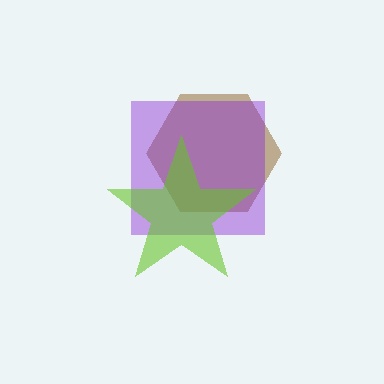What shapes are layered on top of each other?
The layered shapes are: a brown hexagon, a purple square, a lime star.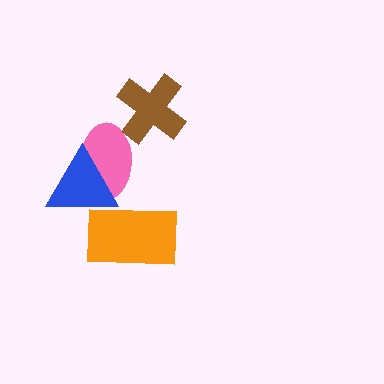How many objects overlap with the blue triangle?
2 objects overlap with the blue triangle.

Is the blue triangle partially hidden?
Yes, it is partially covered by another shape.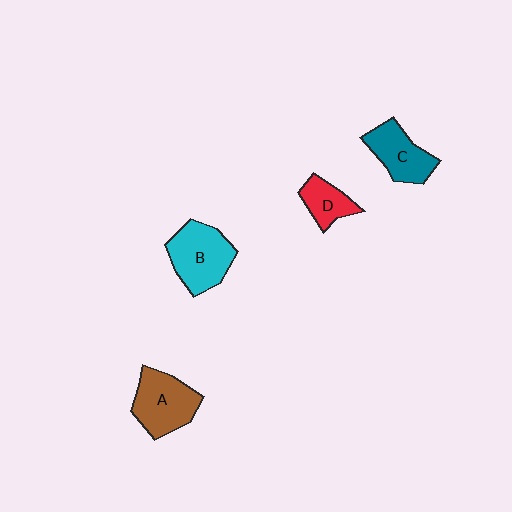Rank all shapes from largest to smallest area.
From largest to smallest: B (cyan), A (brown), C (teal), D (red).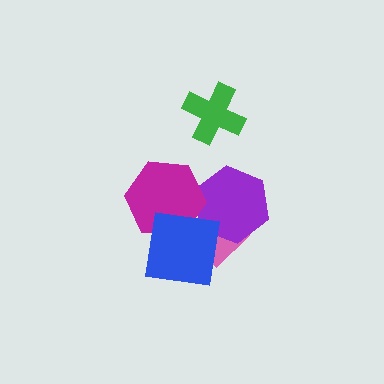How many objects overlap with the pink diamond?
3 objects overlap with the pink diamond.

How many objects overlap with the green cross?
0 objects overlap with the green cross.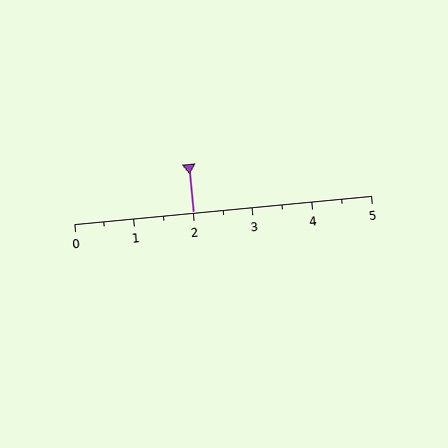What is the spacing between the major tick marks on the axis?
The major ticks are spaced 1 apart.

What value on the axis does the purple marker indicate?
The marker indicates approximately 2.